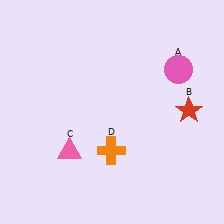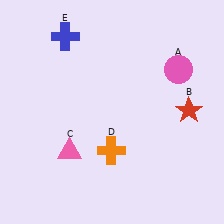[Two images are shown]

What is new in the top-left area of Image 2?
A blue cross (E) was added in the top-left area of Image 2.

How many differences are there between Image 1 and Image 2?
There is 1 difference between the two images.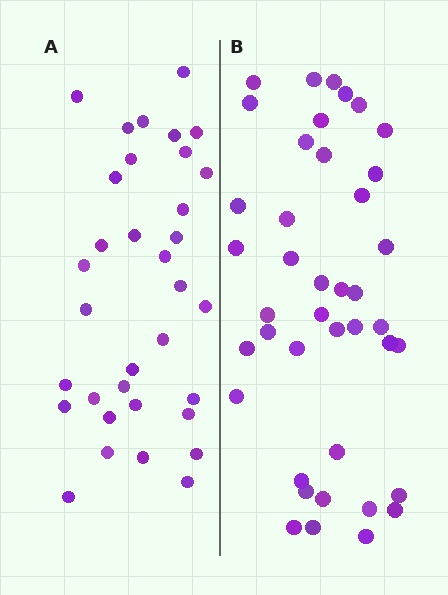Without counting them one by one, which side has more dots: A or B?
Region B (the right region) has more dots.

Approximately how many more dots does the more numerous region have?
Region B has roughly 8 or so more dots than region A.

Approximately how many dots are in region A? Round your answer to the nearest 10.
About 30 dots. (The exact count is 34, which rounds to 30.)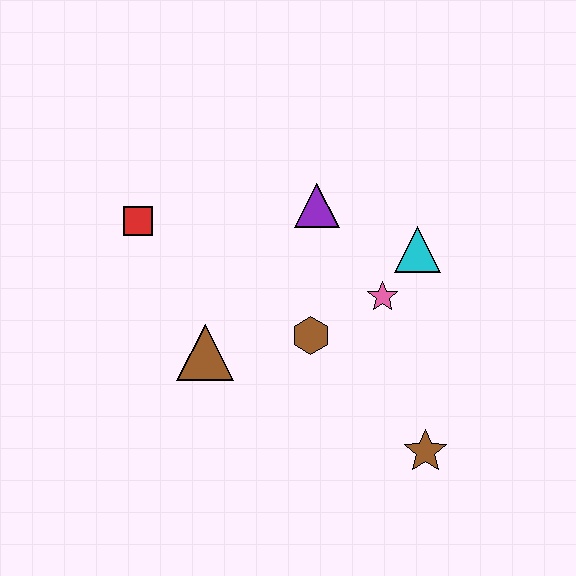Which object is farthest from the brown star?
The red square is farthest from the brown star.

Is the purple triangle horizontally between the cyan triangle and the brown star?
No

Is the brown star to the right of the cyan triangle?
Yes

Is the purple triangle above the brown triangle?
Yes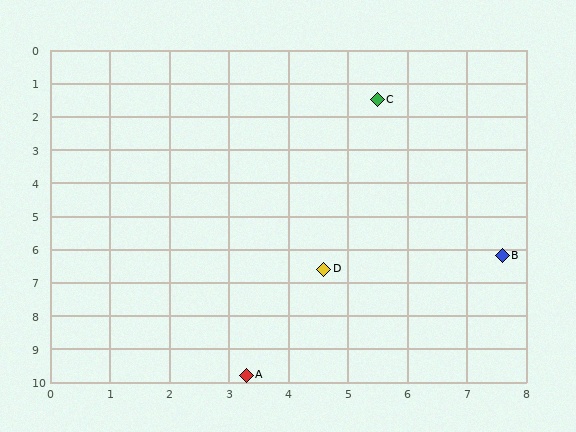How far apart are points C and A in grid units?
Points C and A are about 8.6 grid units apart.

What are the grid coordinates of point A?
Point A is at approximately (3.3, 9.8).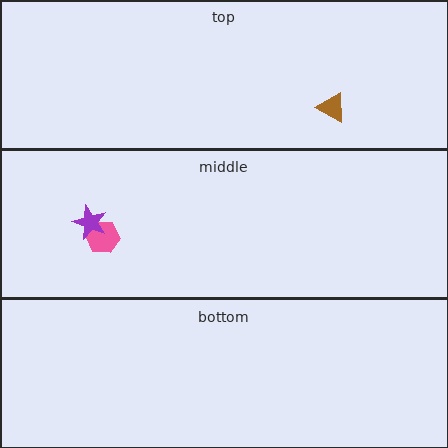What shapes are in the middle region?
The pink hexagon, the purple star.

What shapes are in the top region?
The brown triangle.